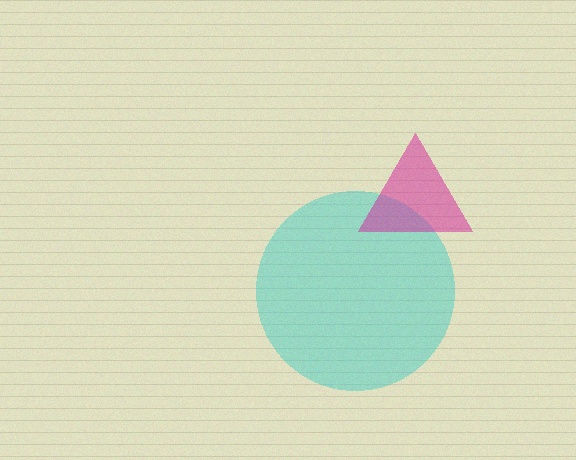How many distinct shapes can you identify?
There are 2 distinct shapes: a cyan circle, a magenta triangle.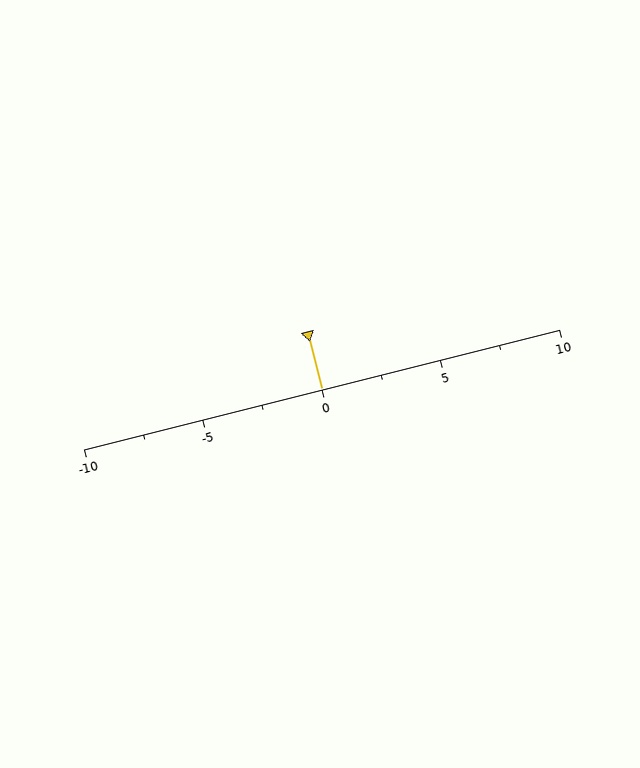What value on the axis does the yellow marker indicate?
The marker indicates approximately 0.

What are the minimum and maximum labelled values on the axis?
The axis runs from -10 to 10.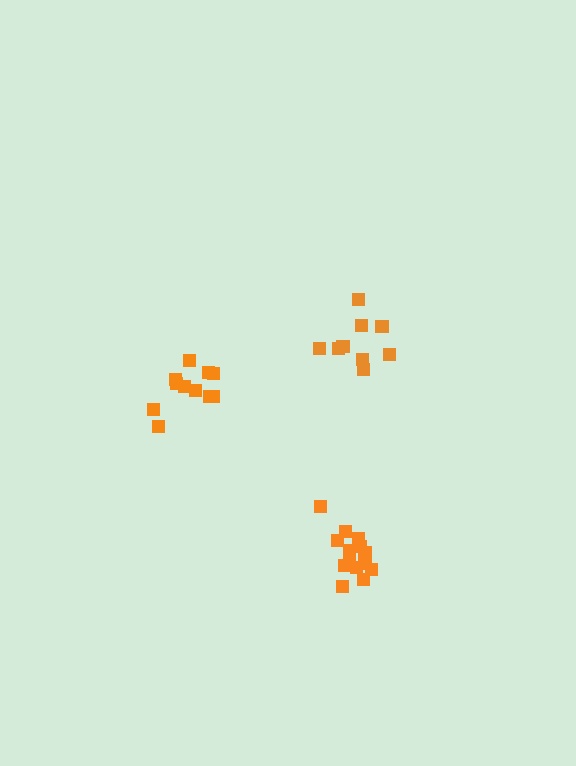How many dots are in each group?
Group 1: 9 dots, Group 2: 11 dots, Group 3: 15 dots (35 total).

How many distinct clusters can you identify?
There are 3 distinct clusters.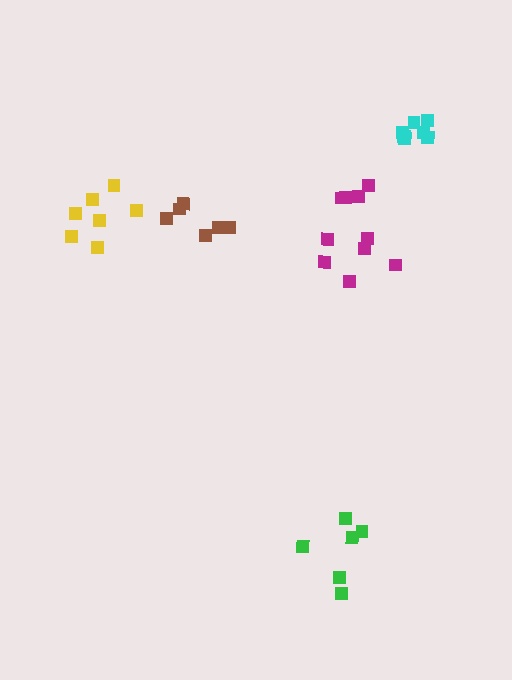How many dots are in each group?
Group 1: 7 dots, Group 2: 6 dots, Group 3: 10 dots, Group 4: 6 dots, Group 5: 7 dots (36 total).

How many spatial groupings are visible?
There are 5 spatial groupings.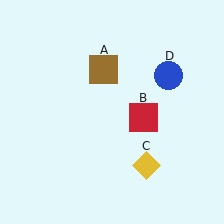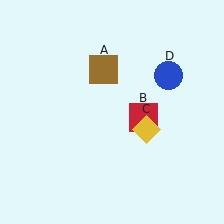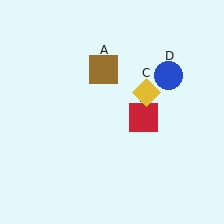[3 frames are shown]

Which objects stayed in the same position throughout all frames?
Brown square (object A) and red square (object B) and blue circle (object D) remained stationary.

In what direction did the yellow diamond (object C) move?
The yellow diamond (object C) moved up.